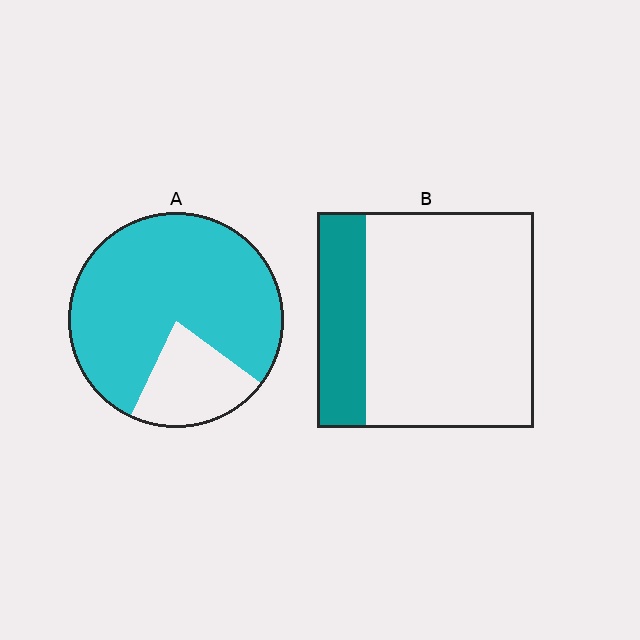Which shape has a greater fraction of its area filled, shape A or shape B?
Shape A.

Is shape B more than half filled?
No.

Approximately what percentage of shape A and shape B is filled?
A is approximately 80% and B is approximately 25%.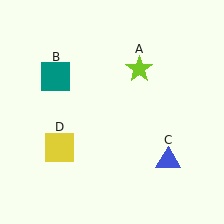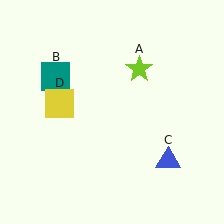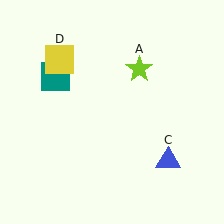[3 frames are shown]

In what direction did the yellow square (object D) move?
The yellow square (object D) moved up.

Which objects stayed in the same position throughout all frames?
Lime star (object A) and teal square (object B) and blue triangle (object C) remained stationary.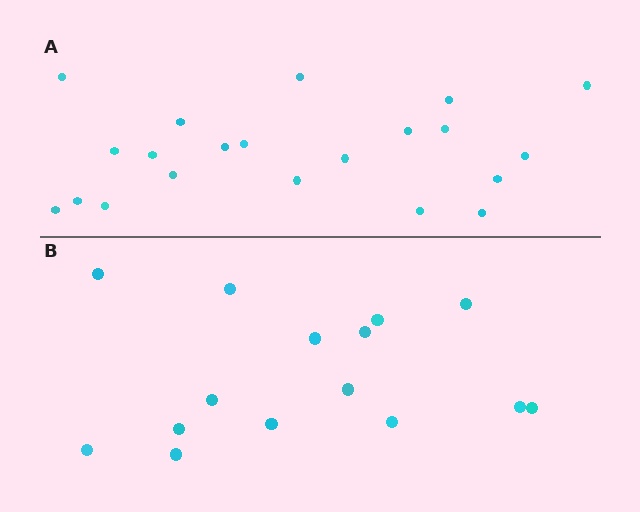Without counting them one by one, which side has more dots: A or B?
Region A (the top region) has more dots.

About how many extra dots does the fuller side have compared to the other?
Region A has about 6 more dots than region B.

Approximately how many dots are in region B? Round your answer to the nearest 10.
About 20 dots. (The exact count is 15, which rounds to 20.)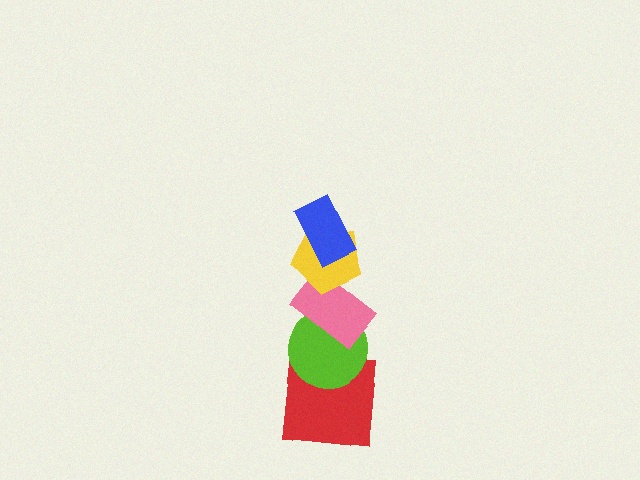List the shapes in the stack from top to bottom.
From top to bottom: the blue rectangle, the yellow pentagon, the pink rectangle, the lime circle, the red square.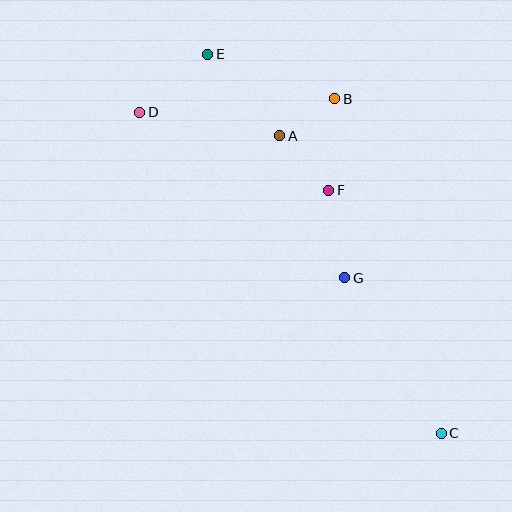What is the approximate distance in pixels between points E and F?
The distance between E and F is approximately 182 pixels.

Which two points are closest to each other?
Points A and B are closest to each other.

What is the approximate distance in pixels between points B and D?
The distance between B and D is approximately 196 pixels.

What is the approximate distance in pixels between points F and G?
The distance between F and G is approximately 89 pixels.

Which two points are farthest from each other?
Points C and E are farthest from each other.